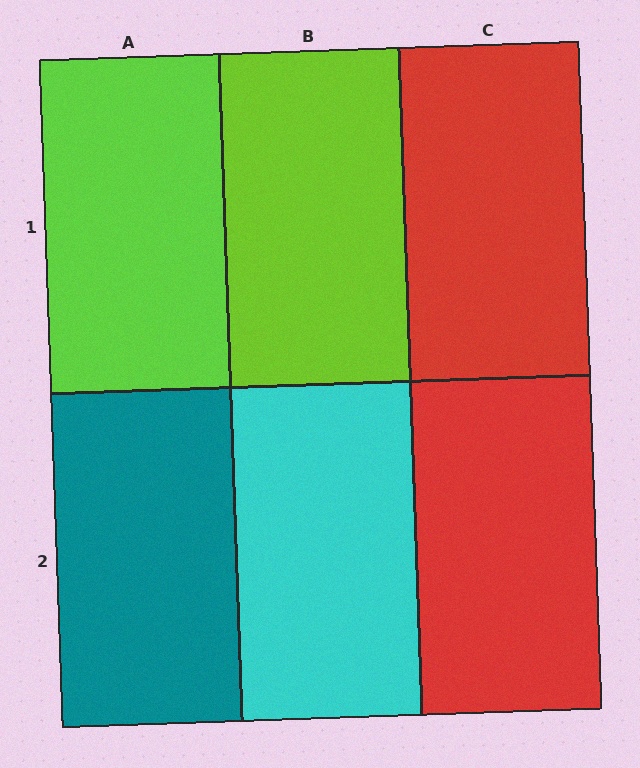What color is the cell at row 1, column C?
Red.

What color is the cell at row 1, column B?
Lime.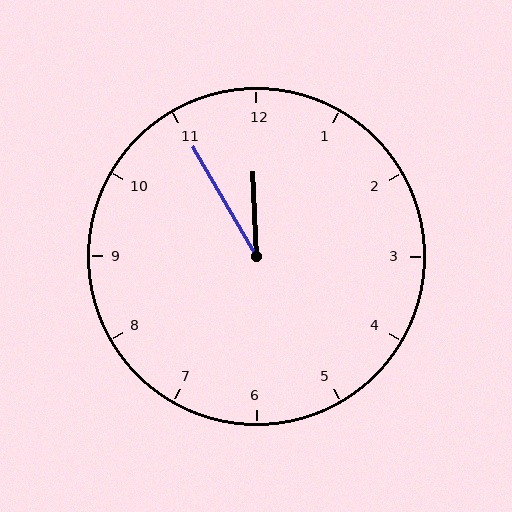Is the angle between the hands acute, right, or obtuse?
It is acute.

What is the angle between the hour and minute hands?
Approximately 28 degrees.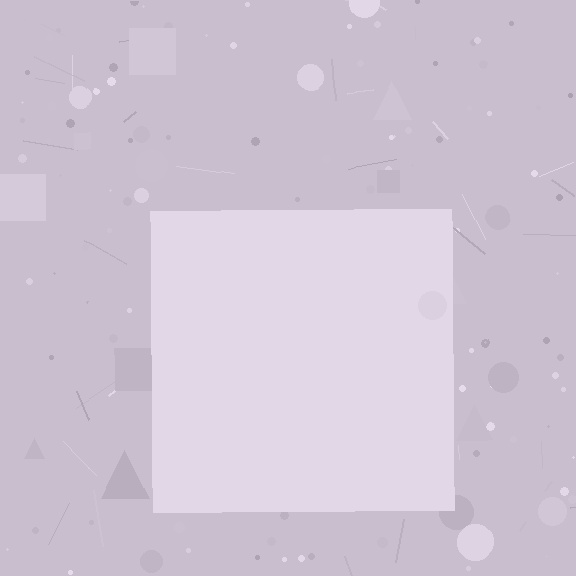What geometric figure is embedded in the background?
A square is embedded in the background.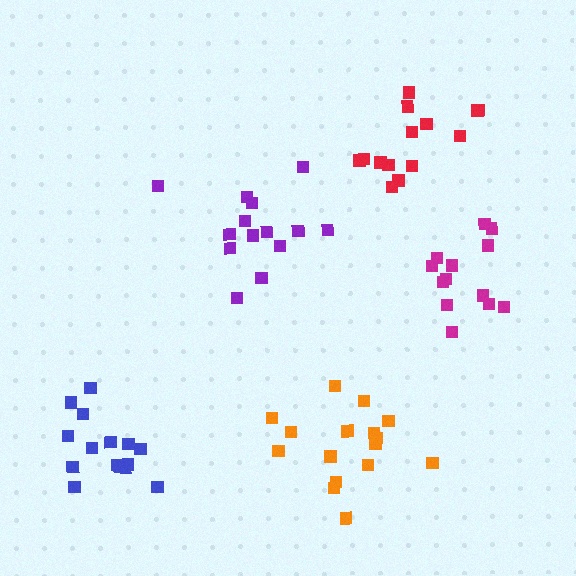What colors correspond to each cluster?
The clusters are colored: magenta, red, purple, blue, orange.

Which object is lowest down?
The blue cluster is bottommost.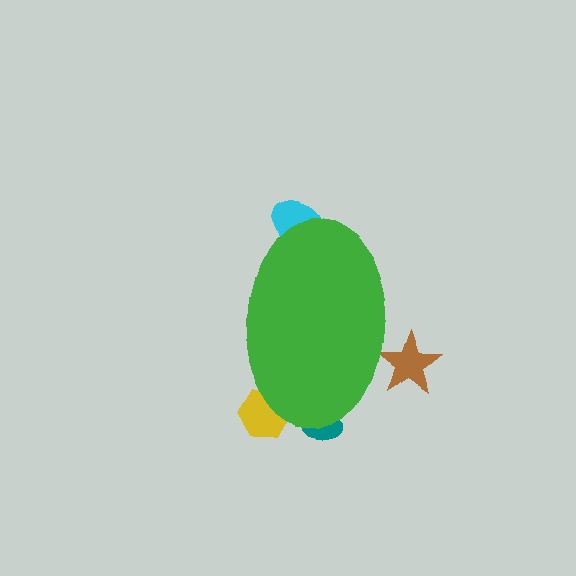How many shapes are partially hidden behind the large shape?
4 shapes are partially hidden.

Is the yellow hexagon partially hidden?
Yes, the yellow hexagon is partially hidden behind the green ellipse.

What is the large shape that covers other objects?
A green ellipse.